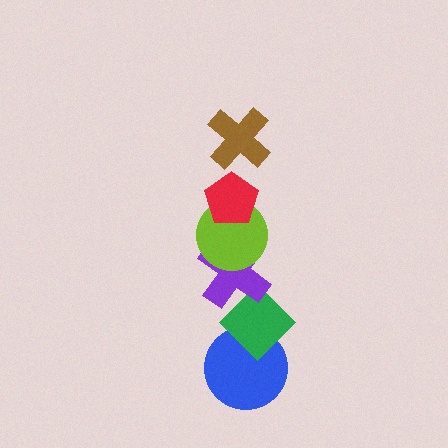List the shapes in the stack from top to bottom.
From top to bottom: the brown cross, the red pentagon, the lime circle, the purple cross, the green diamond, the blue circle.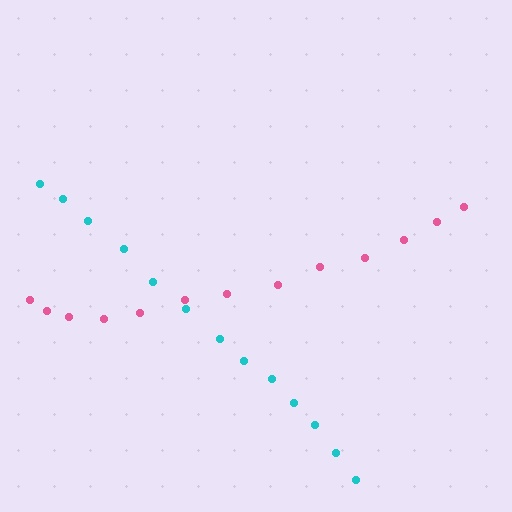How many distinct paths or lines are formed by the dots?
There are 2 distinct paths.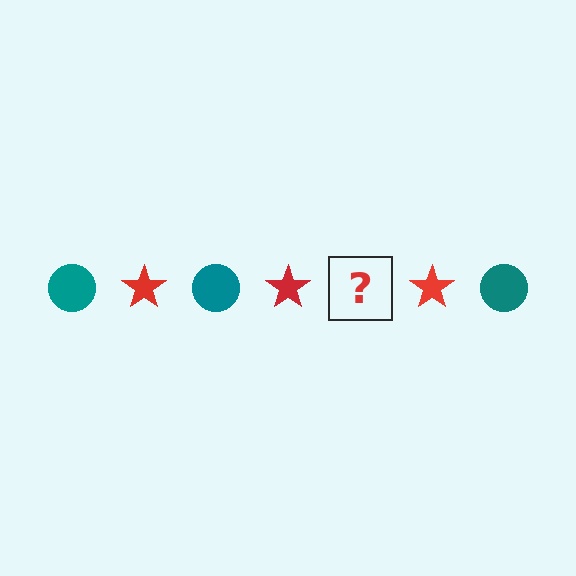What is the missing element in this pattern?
The missing element is a teal circle.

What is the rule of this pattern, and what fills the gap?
The rule is that the pattern alternates between teal circle and red star. The gap should be filled with a teal circle.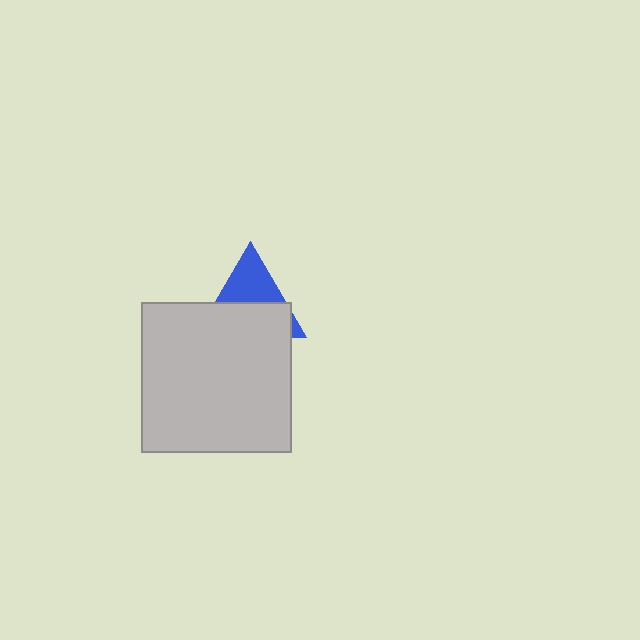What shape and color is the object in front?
The object in front is a light gray square.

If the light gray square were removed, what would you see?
You would see the complete blue triangle.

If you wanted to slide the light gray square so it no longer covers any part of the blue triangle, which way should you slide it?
Slide it down — that is the most direct way to separate the two shapes.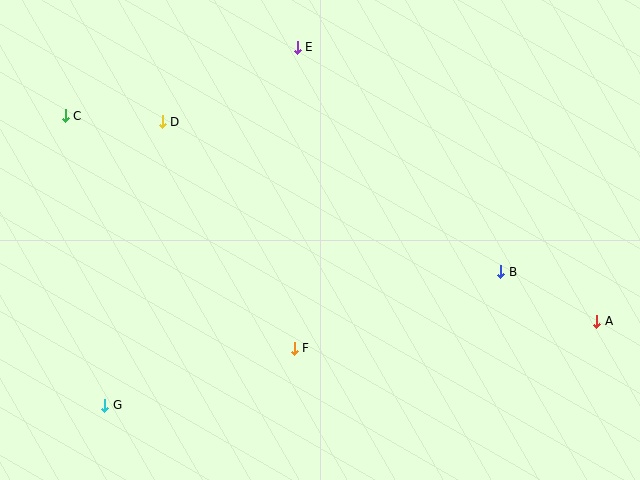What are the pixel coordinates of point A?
Point A is at (597, 321).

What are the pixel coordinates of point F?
Point F is at (294, 348).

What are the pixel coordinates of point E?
Point E is at (297, 47).